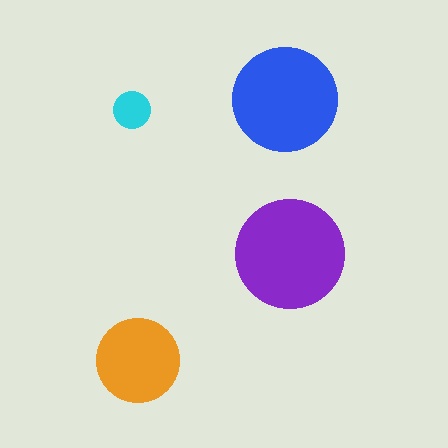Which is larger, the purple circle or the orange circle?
The purple one.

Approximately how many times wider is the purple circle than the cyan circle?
About 3 times wider.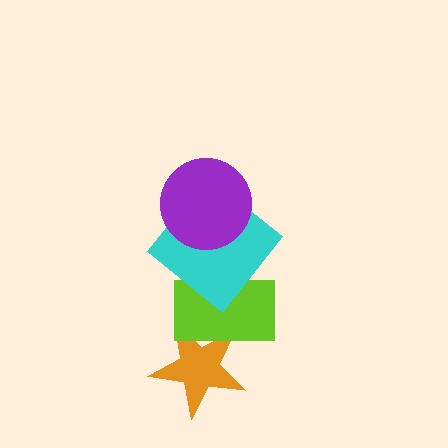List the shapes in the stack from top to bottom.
From top to bottom: the purple circle, the cyan diamond, the lime rectangle, the orange star.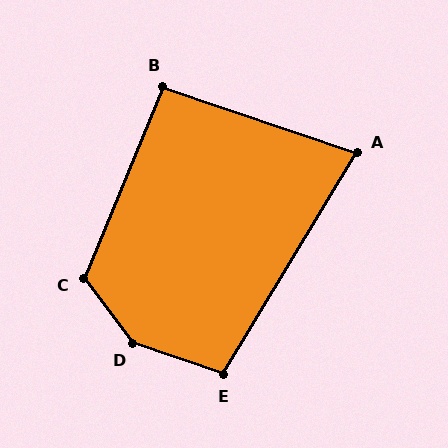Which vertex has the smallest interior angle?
A, at approximately 78 degrees.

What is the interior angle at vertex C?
Approximately 121 degrees (obtuse).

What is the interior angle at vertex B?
Approximately 94 degrees (approximately right).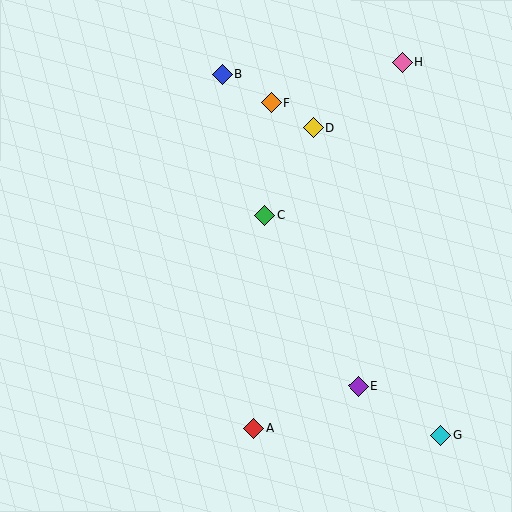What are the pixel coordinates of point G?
Point G is at (441, 435).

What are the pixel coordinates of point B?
Point B is at (222, 74).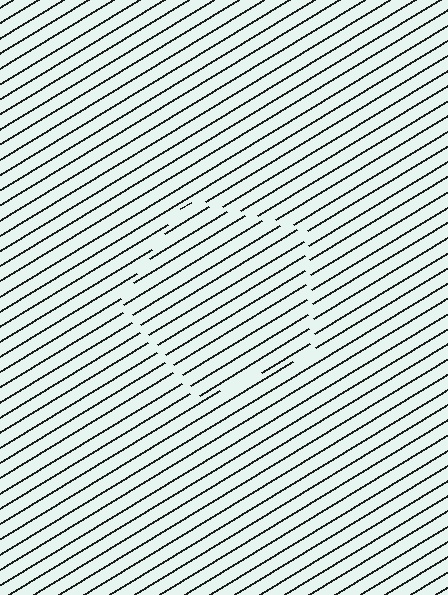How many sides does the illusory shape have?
5 sides — the line-ends trace a pentagon.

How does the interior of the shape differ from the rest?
The interior of the shape contains the same grating, shifted by half a period — the contour is defined by the phase discontinuity where line-ends from the inner and outer gratings abut.